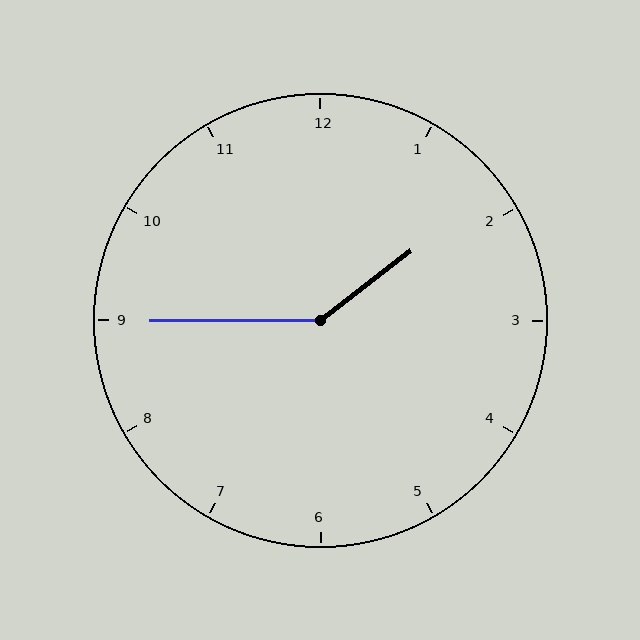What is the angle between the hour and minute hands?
Approximately 142 degrees.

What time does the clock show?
1:45.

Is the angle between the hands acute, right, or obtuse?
It is obtuse.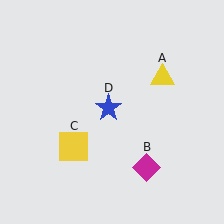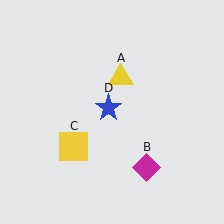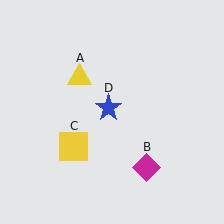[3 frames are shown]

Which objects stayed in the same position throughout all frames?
Magenta diamond (object B) and yellow square (object C) and blue star (object D) remained stationary.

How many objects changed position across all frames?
1 object changed position: yellow triangle (object A).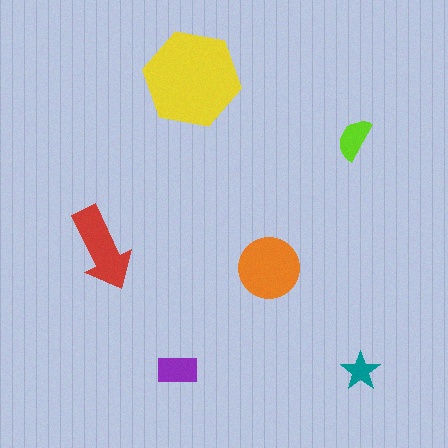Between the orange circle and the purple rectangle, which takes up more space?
The orange circle.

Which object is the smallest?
The teal star.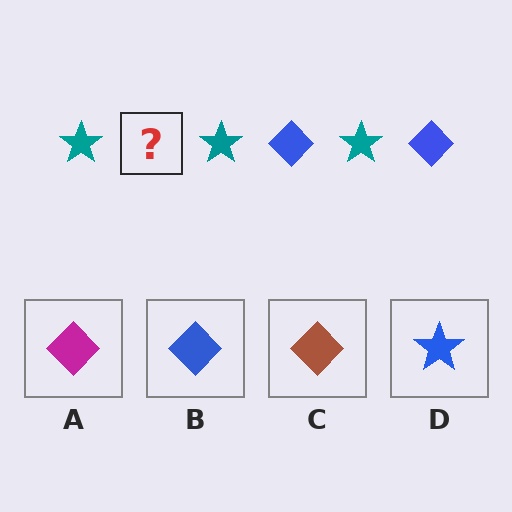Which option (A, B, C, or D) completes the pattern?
B.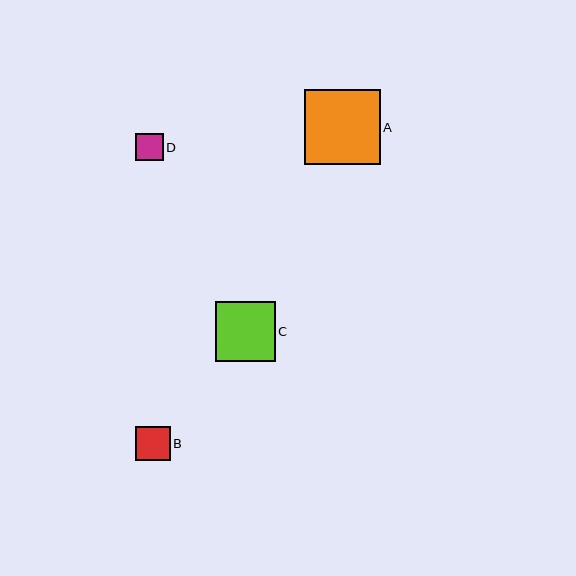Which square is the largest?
Square A is the largest with a size of approximately 75 pixels.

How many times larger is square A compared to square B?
Square A is approximately 2.2 times the size of square B.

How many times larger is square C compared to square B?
Square C is approximately 1.8 times the size of square B.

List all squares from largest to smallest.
From largest to smallest: A, C, B, D.